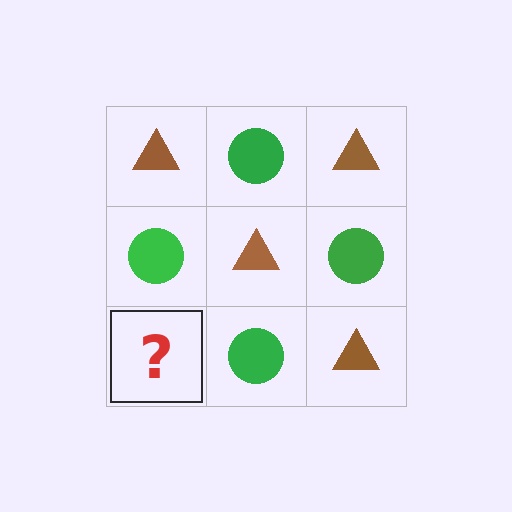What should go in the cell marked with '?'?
The missing cell should contain a brown triangle.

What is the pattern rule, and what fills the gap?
The rule is that it alternates brown triangle and green circle in a checkerboard pattern. The gap should be filled with a brown triangle.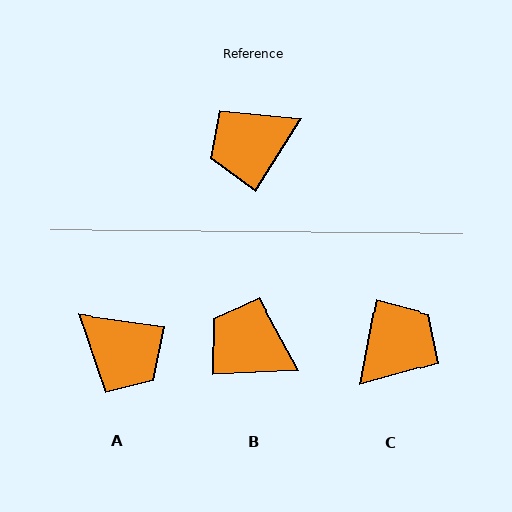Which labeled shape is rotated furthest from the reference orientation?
C, about 159 degrees away.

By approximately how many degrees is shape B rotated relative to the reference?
Approximately 55 degrees clockwise.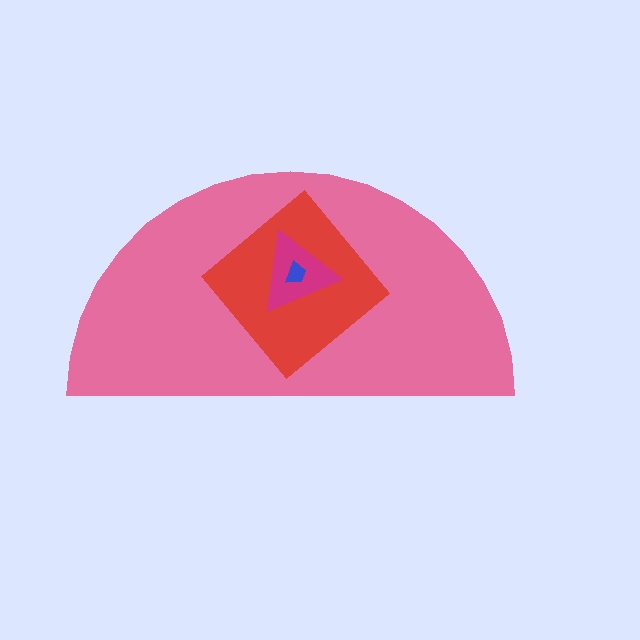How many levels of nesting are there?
4.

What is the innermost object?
The blue trapezoid.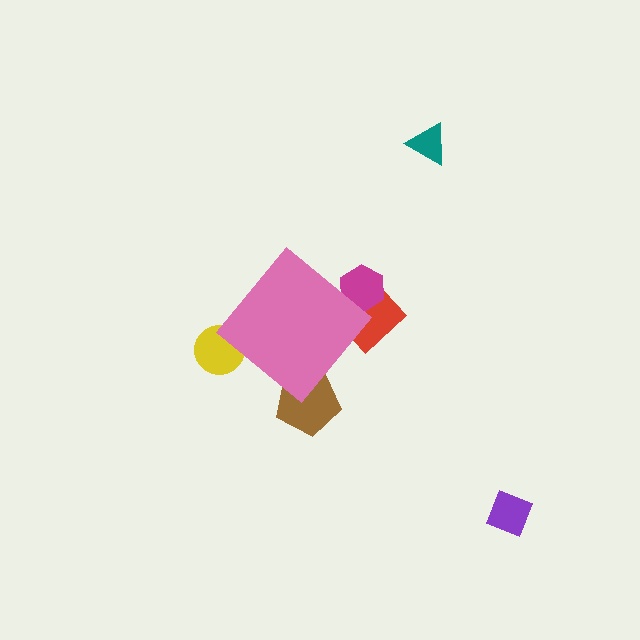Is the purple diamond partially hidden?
No, the purple diamond is fully visible.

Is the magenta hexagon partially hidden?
Yes, the magenta hexagon is partially hidden behind the pink diamond.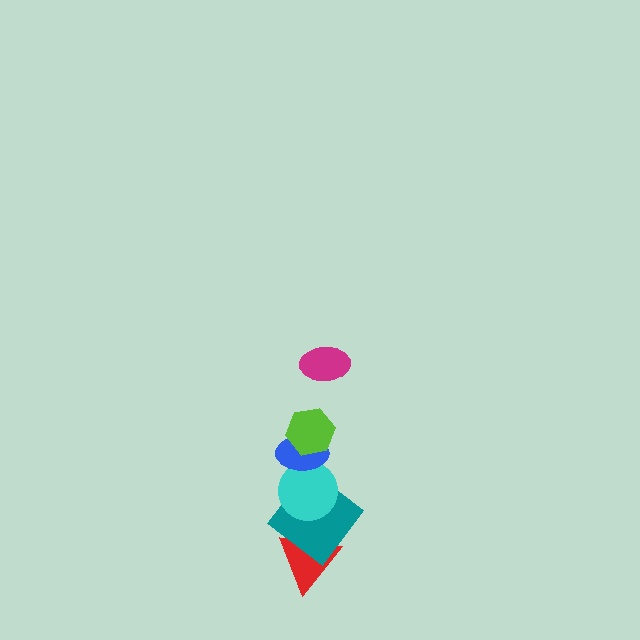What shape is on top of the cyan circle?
The blue ellipse is on top of the cyan circle.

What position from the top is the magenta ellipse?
The magenta ellipse is 1st from the top.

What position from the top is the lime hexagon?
The lime hexagon is 2nd from the top.